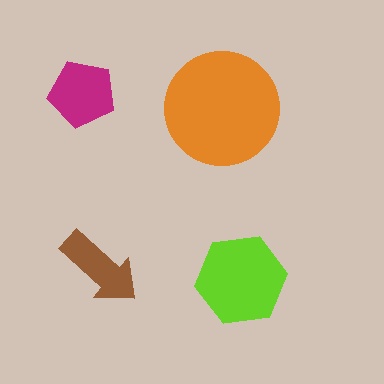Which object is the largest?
The orange circle.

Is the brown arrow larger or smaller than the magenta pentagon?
Smaller.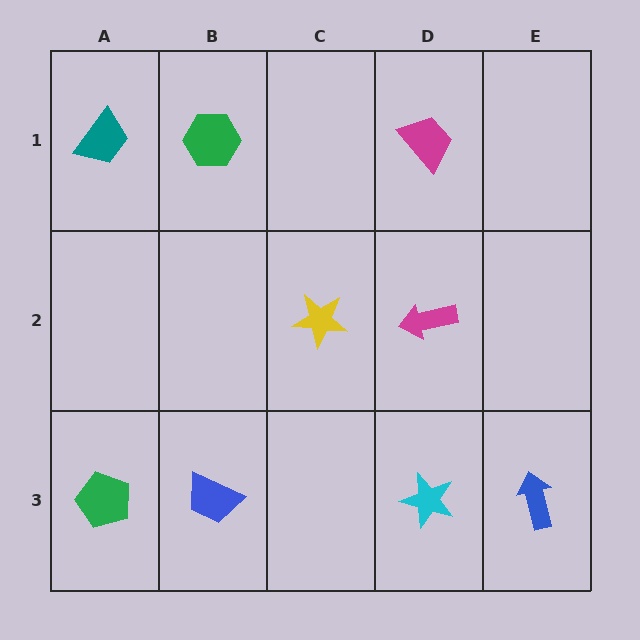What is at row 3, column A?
A green pentagon.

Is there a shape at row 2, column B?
No, that cell is empty.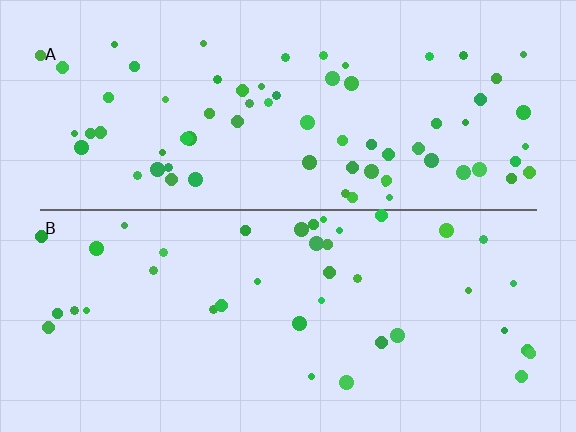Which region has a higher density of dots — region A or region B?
A (the top).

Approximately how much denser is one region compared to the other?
Approximately 1.8× — region A over region B.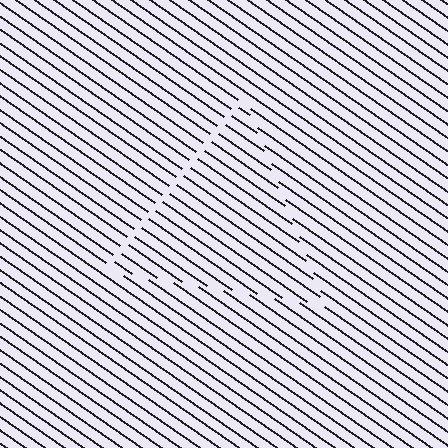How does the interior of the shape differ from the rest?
The interior of the shape contains the same grating, shifted by half a period — the contour is defined by the phase discontinuity where line-ends from the inner and outer gratings abut.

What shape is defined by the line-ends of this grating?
An illusory triangle. The interior of the shape contains the same grating, shifted by half a period — the contour is defined by the phase discontinuity where line-ends from the inner and outer gratings abut.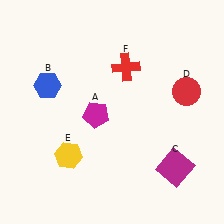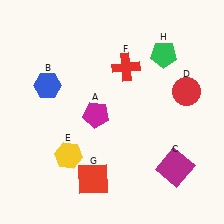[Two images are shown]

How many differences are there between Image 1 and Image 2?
There are 2 differences between the two images.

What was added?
A red square (G), a green pentagon (H) were added in Image 2.